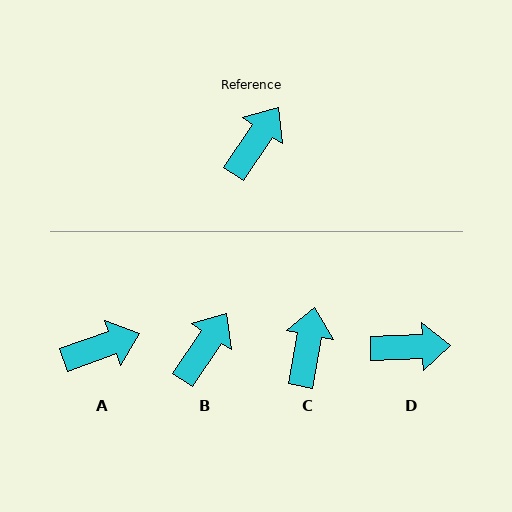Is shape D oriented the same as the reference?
No, it is off by about 55 degrees.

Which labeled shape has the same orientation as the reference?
B.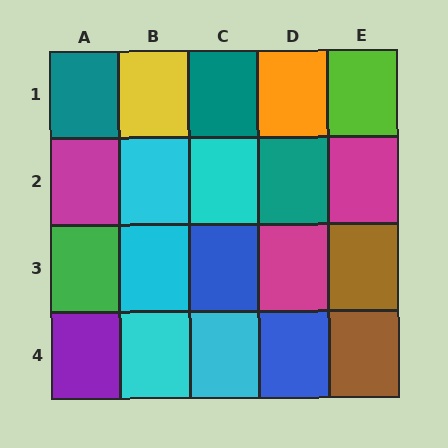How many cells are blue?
2 cells are blue.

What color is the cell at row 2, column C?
Cyan.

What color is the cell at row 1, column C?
Teal.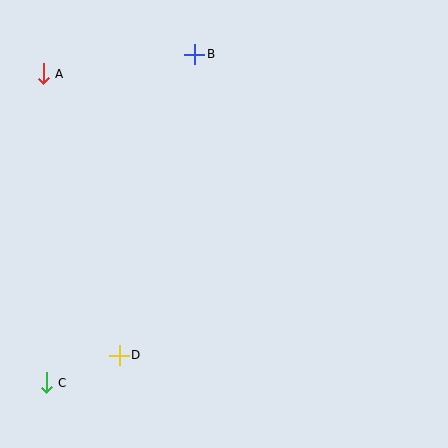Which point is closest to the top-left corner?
Point A is closest to the top-left corner.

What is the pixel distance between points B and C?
The distance between B and C is 360 pixels.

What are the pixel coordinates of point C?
Point C is at (46, 383).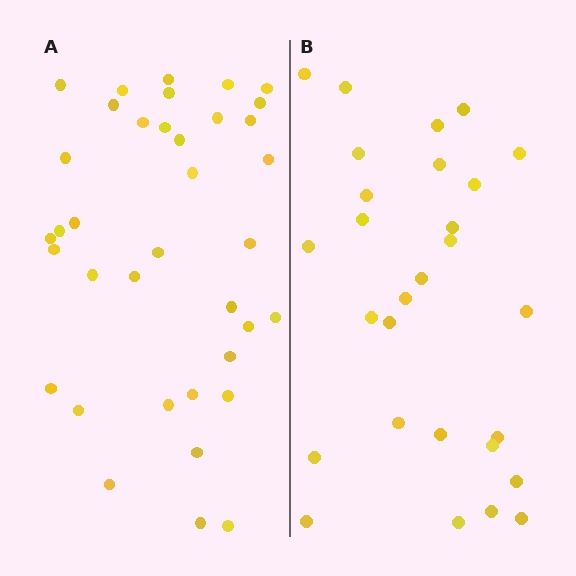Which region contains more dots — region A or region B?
Region A (the left region) has more dots.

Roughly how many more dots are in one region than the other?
Region A has roughly 8 or so more dots than region B.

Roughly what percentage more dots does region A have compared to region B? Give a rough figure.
About 30% more.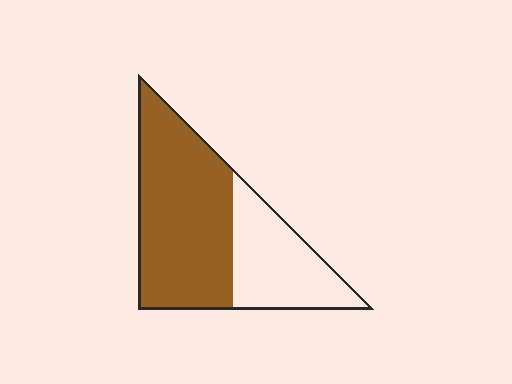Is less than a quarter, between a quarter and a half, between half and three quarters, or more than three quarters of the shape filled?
Between half and three quarters.